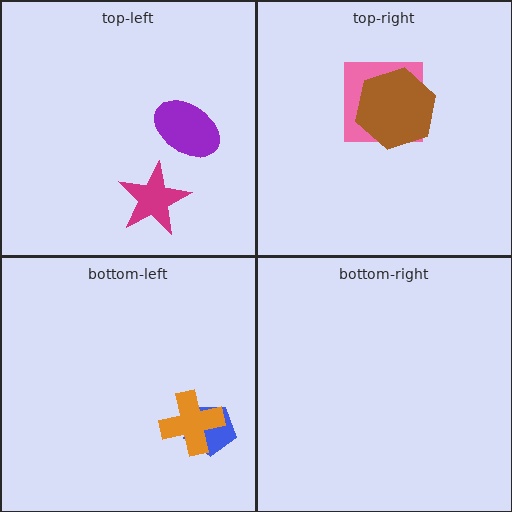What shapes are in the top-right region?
The pink square, the brown hexagon.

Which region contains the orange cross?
The bottom-left region.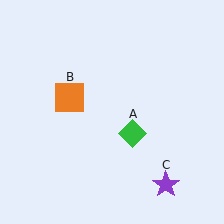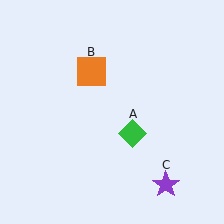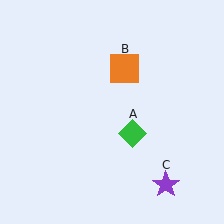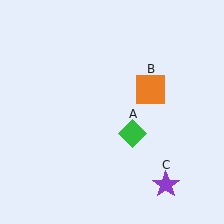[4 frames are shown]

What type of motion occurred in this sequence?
The orange square (object B) rotated clockwise around the center of the scene.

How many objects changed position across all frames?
1 object changed position: orange square (object B).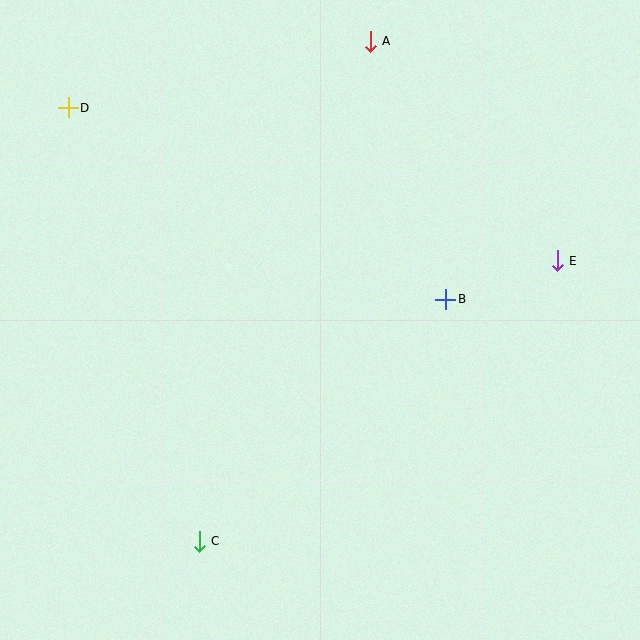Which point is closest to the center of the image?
Point B at (446, 299) is closest to the center.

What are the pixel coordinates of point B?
Point B is at (446, 299).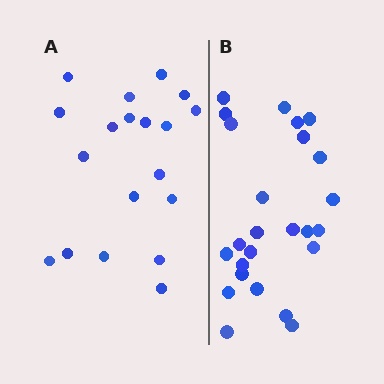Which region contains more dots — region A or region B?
Region B (the right region) has more dots.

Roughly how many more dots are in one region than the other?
Region B has about 6 more dots than region A.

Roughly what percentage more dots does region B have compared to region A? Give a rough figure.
About 30% more.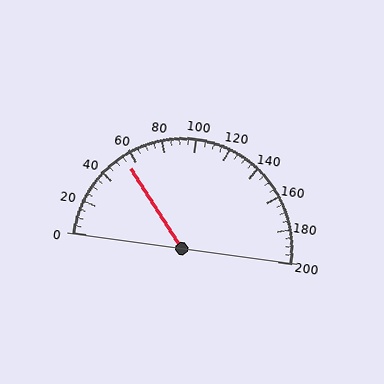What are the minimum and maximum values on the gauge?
The gauge ranges from 0 to 200.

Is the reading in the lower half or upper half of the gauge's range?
The reading is in the lower half of the range (0 to 200).